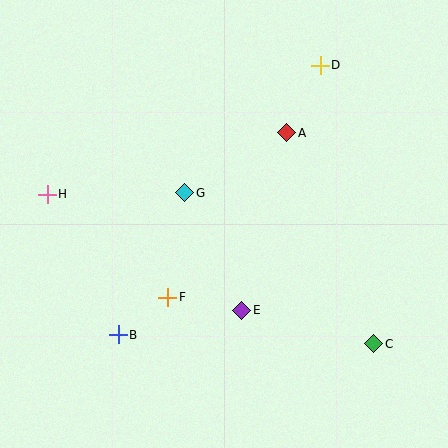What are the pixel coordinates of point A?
Point A is at (287, 133).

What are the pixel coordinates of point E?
Point E is at (242, 310).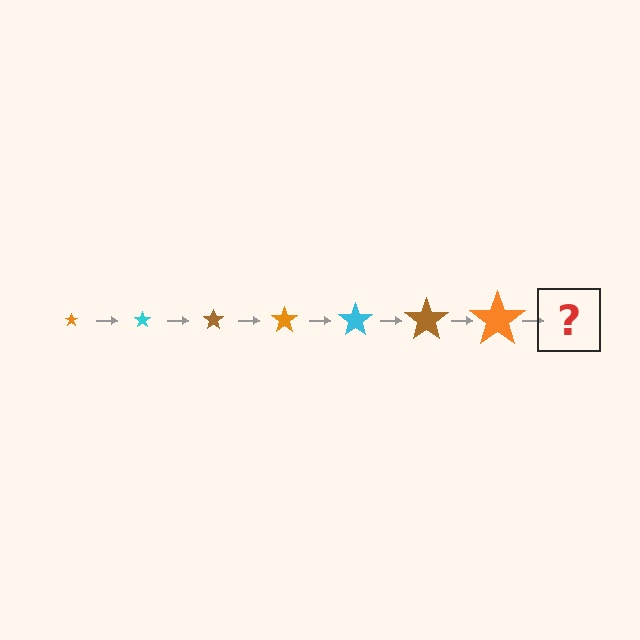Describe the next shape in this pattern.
It should be a cyan star, larger than the previous one.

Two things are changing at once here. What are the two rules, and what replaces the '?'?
The two rules are that the star grows larger each step and the color cycles through orange, cyan, and brown. The '?' should be a cyan star, larger than the previous one.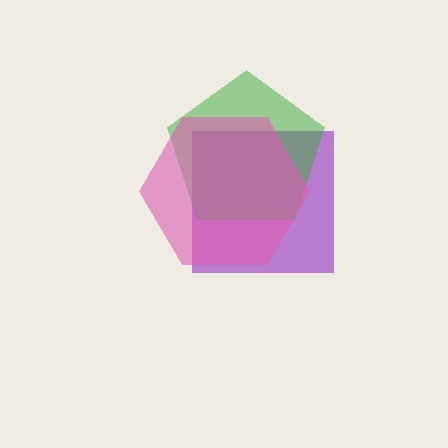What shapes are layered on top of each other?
The layered shapes are: a purple square, a green pentagon, a pink hexagon.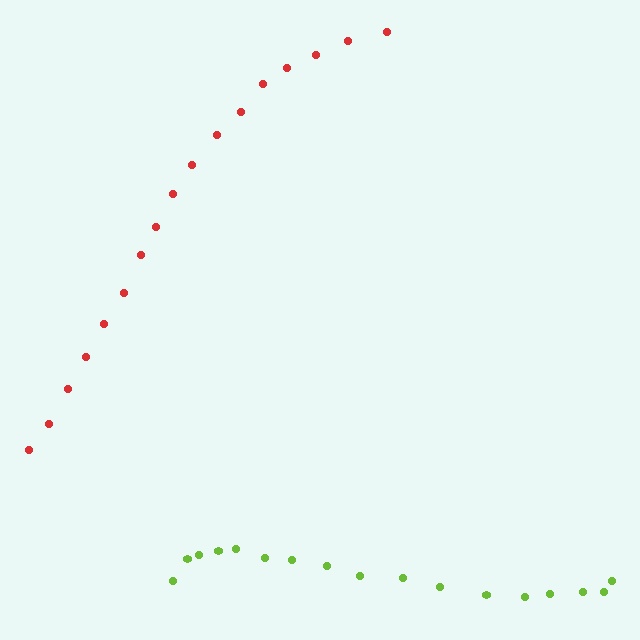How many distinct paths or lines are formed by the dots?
There are 2 distinct paths.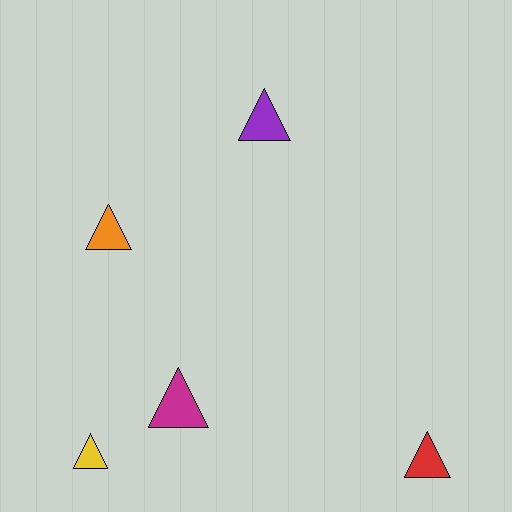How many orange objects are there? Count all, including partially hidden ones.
There is 1 orange object.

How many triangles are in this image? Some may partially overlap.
There are 5 triangles.